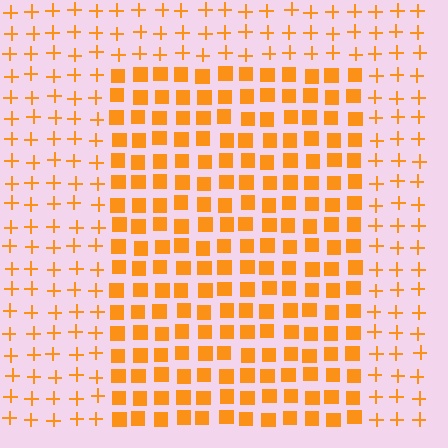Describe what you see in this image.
The image is filled with small orange elements arranged in a uniform grid. A rectangle-shaped region contains squares, while the surrounding area contains plus signs. The boundary is defined purely by the change in element shape.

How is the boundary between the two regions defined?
The boundary is defined by a change in element shape: squares inside vs. plus signs outside. All elements share the same color and spacing.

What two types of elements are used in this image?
The image uses squares inside the rectangle region and plus signs outside it.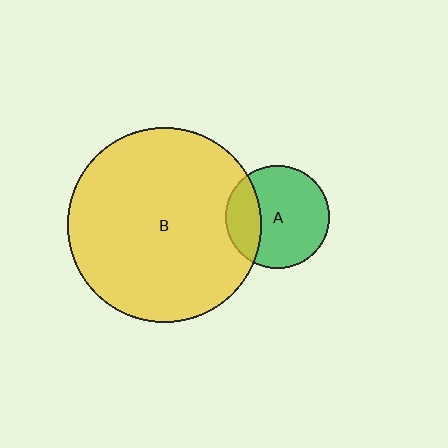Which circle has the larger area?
Circle B (yellow).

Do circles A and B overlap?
Yes.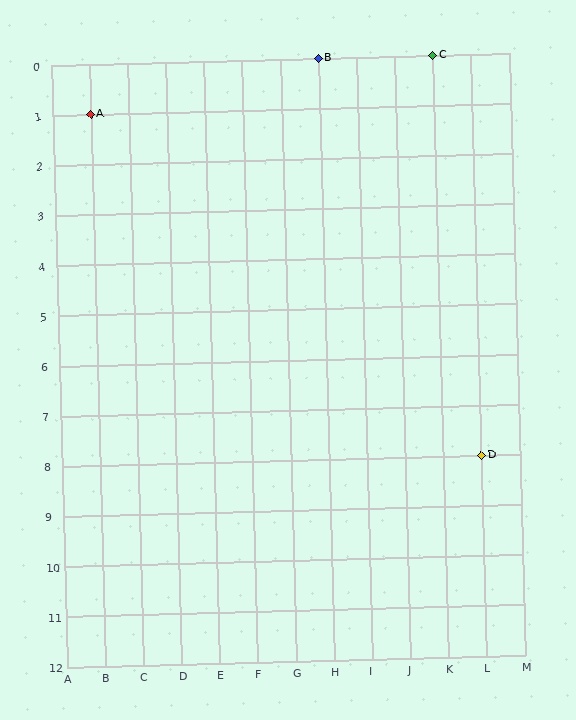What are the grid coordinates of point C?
Point C is at grid coordinates (K, 0).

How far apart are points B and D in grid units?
Points B and D are 4 columns and 8 rows apart (about 8.9 grid units diagonally).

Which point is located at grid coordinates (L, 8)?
Point D is at (L, 8).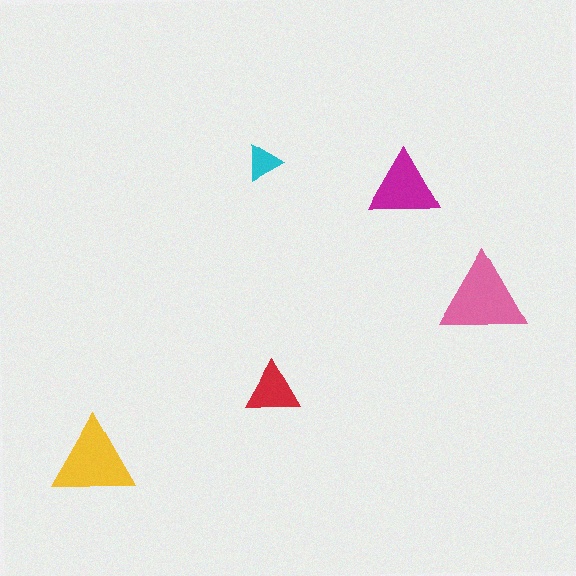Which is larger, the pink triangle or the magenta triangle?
The pink one.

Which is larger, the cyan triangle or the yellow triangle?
The yellow one.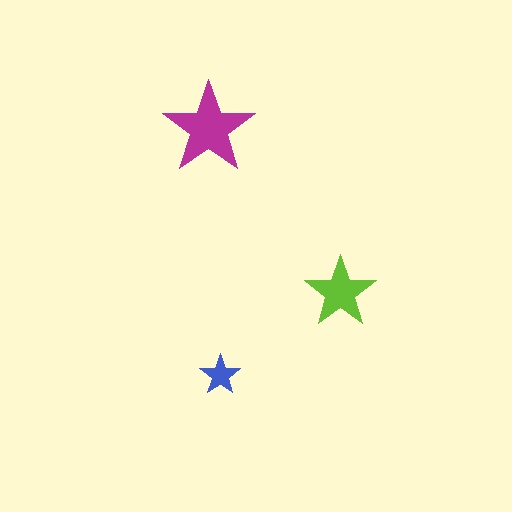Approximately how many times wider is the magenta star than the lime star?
About 1.5 times wider.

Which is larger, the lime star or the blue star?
The lime one.